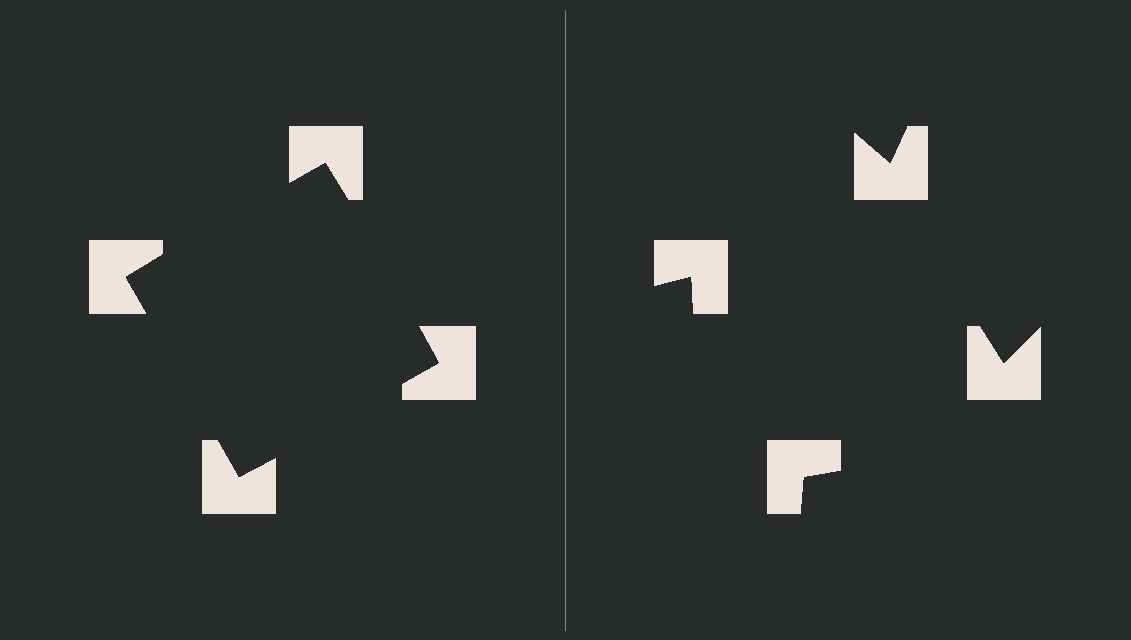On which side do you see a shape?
An illusory square appears on the left side. On the right side the wedge cuts are rotated, so no coherent shape forms.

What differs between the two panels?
The notched squares are positioned identically on both sides; only the wedge orientations differ. On the left they align to a square; on the right they are misaligned.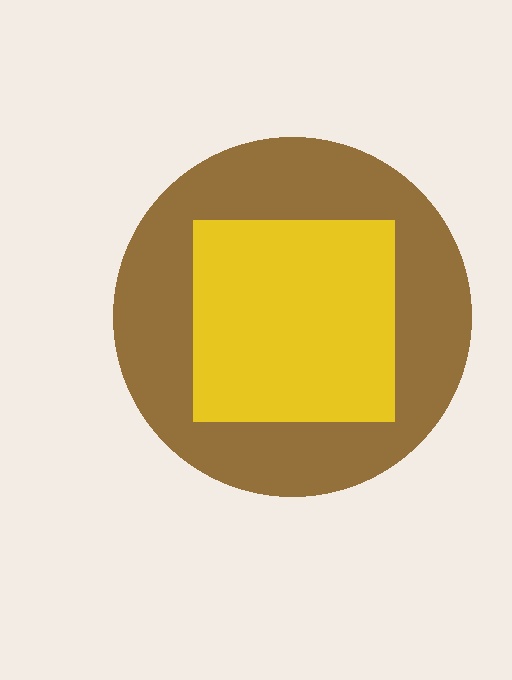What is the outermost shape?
The brown circle.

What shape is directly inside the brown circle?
The yellow square.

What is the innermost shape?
The yellow square.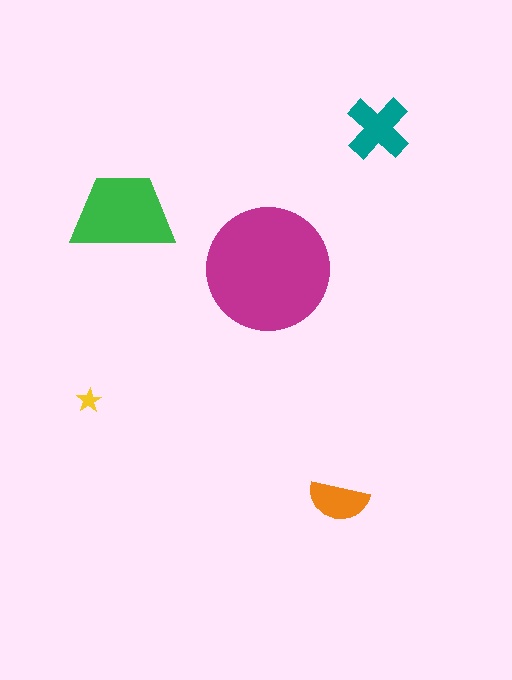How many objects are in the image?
There are 5 objects in the image.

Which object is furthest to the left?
The yellow star is leftmost.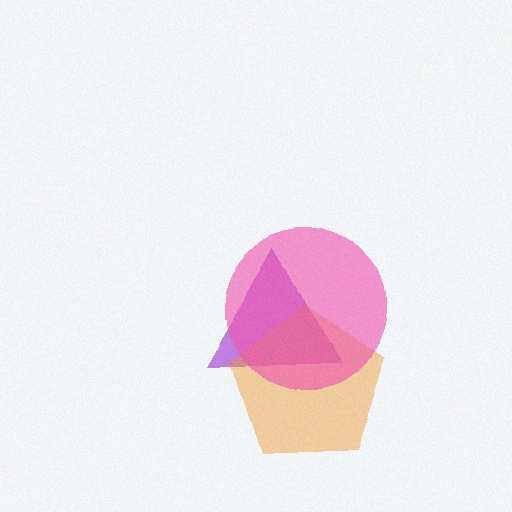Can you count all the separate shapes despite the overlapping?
Yes, there are 3 separate shapes.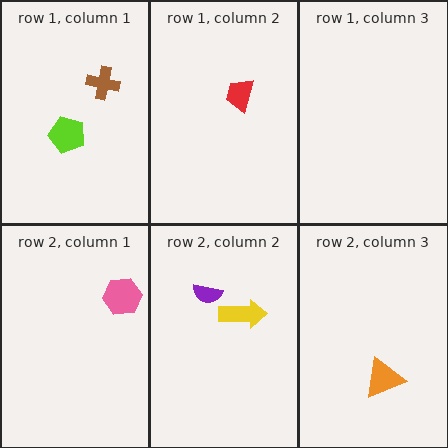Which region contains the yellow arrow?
The row 2, column 2 region.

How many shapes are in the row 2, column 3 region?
1.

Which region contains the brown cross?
The row 1, column 1 region.